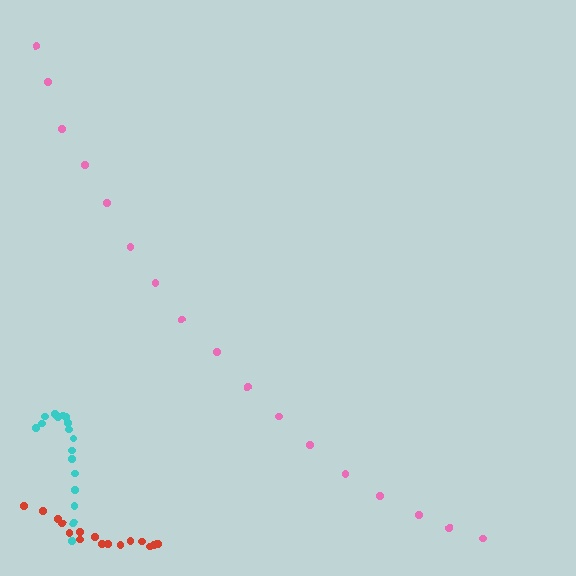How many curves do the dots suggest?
There are 3 distinct paths.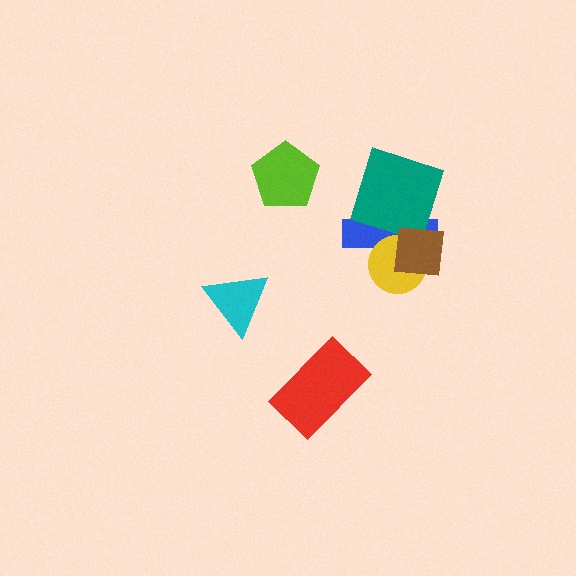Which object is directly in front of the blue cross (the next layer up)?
The teal square is directly in front of the blue cross.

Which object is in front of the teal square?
The brown square is in front of the teal square.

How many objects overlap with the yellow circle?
2 objects overlap with the yellow circle.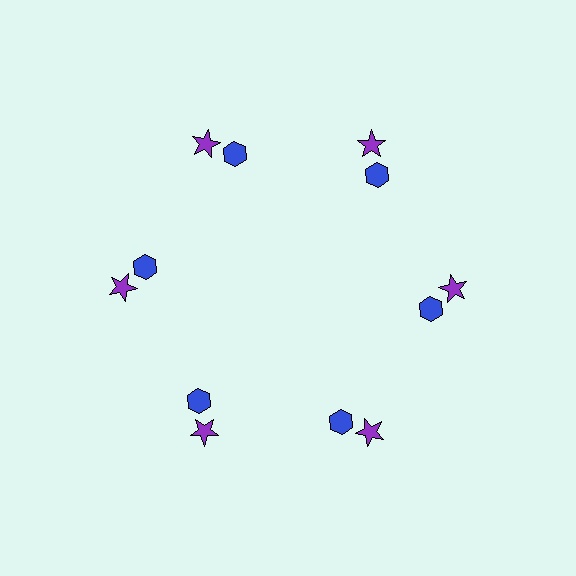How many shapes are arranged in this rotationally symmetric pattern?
There are 12 shapes, arranged in 6 groups of 2.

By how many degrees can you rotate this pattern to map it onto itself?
The pattern maps onto itself every 60 degrees of rotation.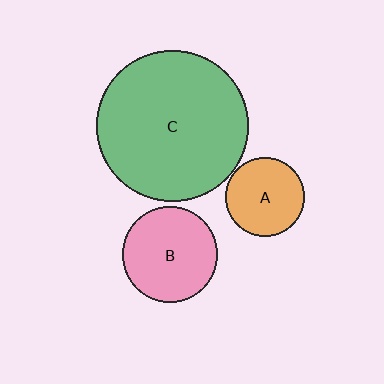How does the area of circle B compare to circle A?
Approximately 1.4 times.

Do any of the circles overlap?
No, none of the circles overlap.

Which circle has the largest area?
Circle C (green).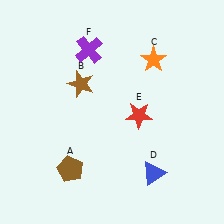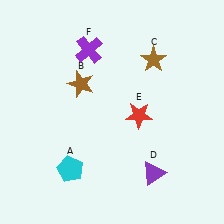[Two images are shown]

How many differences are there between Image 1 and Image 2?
There are 3 differences between the two images.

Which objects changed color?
A changed from brown to cyan. C changed from orange to brown. D changed from blue to purple.